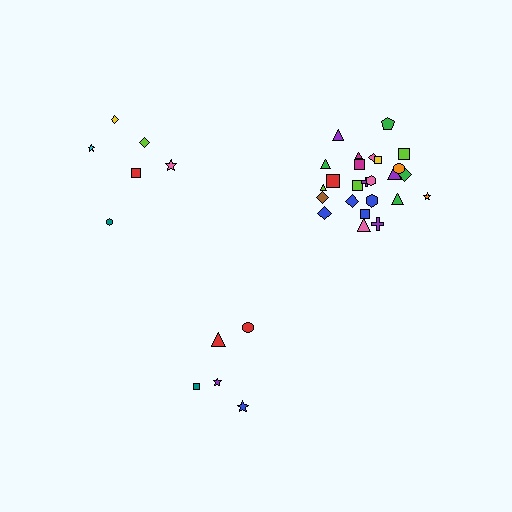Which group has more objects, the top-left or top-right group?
The top-right group.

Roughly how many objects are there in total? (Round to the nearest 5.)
Roughly 35 objects in total.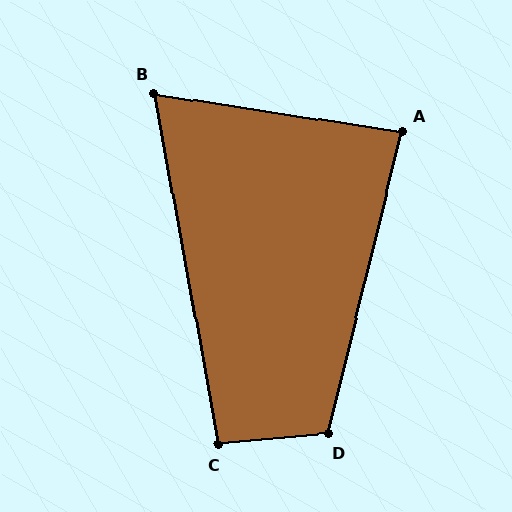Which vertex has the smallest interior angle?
B, at approximately 71 degrees.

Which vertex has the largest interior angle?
D, at approximately 109 degrees.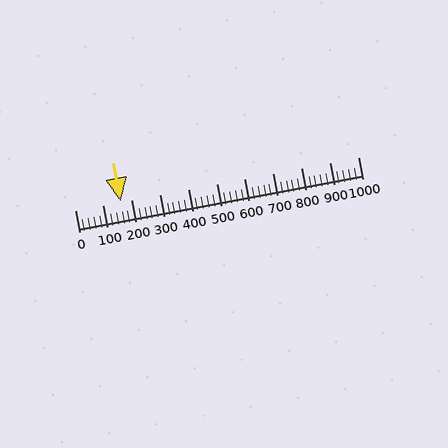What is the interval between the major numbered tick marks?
The major tick marks are spaced 100 units apart.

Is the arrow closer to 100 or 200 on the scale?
The arrow is closer to 200.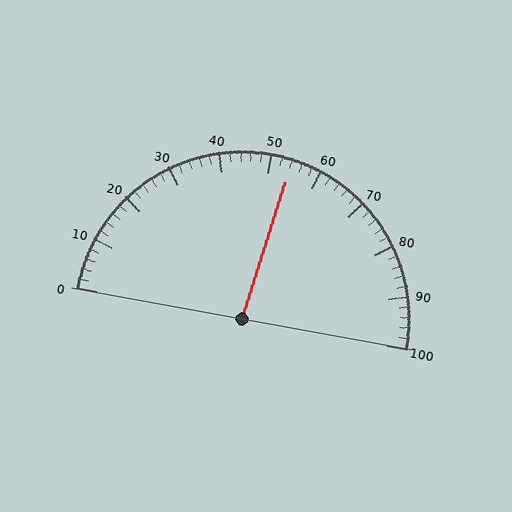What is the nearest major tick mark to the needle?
The nearest major tick mark is 50.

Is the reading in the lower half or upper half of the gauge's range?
The reading is in the upper half of the range (0 to 100).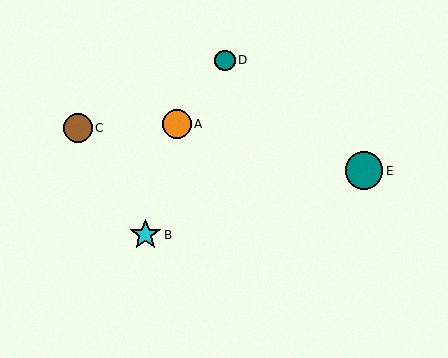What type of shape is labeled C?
Shape C is a brown circle.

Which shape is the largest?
The teal circle (labeled E) is the largest.